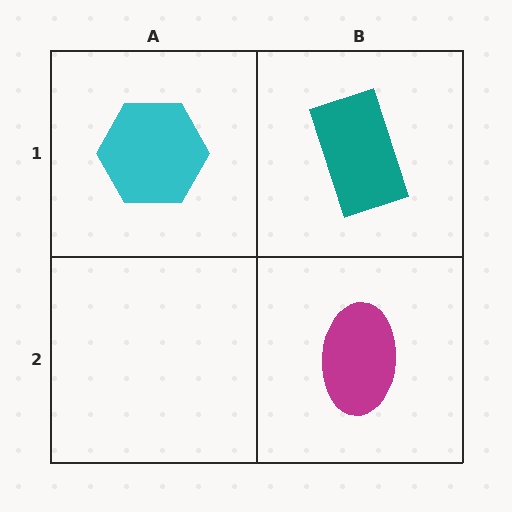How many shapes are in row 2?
1 shape.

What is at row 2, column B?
A magenta ellipse.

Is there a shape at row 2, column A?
No, that cell is empty.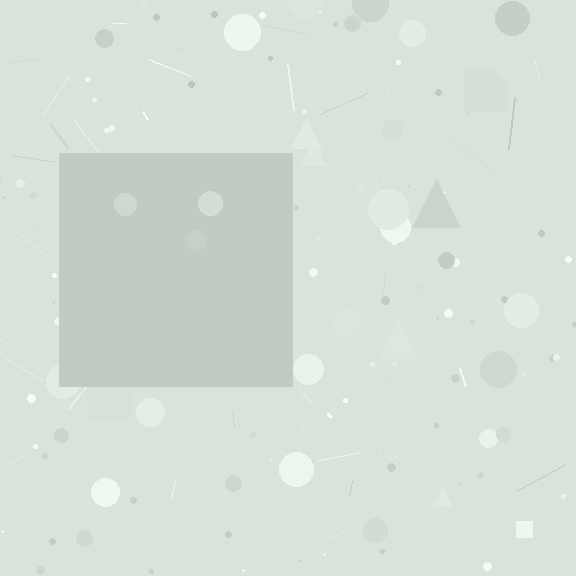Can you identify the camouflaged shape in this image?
The camouflaged shape is a square.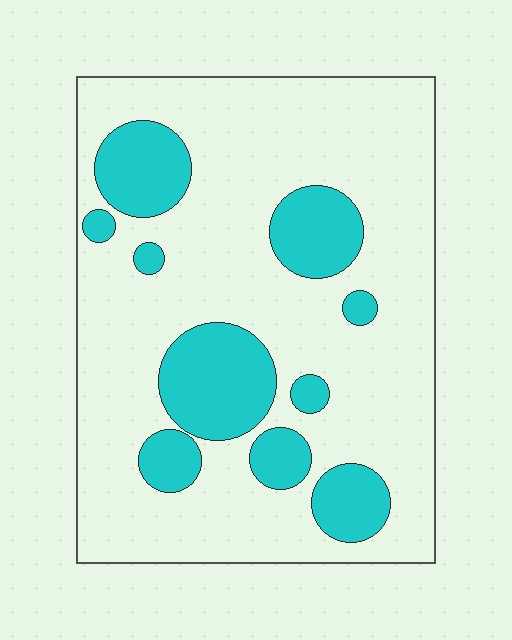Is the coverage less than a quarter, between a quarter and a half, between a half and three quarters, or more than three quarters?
Less than a quarter.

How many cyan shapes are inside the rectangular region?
10.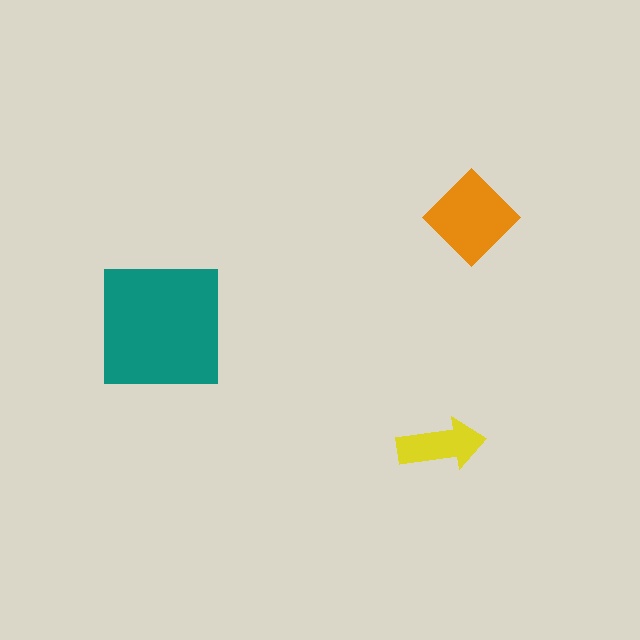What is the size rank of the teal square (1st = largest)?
1st.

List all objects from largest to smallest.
The teal square, the orange diamond, the yellow arrow.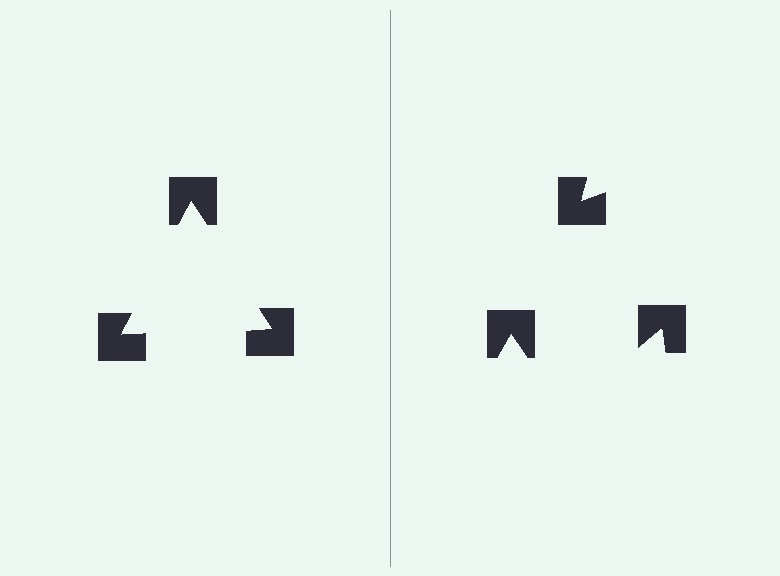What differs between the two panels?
The notched squares are positioned identically on both sides; only the wedge orientations differ. On the left they align to a triangle; on the right they are misaligned.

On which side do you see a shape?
An illusory triangle appears on the left side. On the right side the wedge cuts are rotated, so no coherent shape forms.